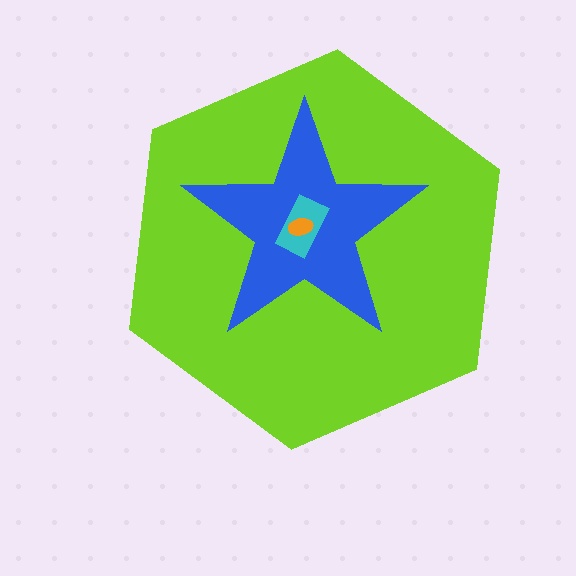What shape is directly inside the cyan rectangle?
The orange ellipse.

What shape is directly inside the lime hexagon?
The blue star.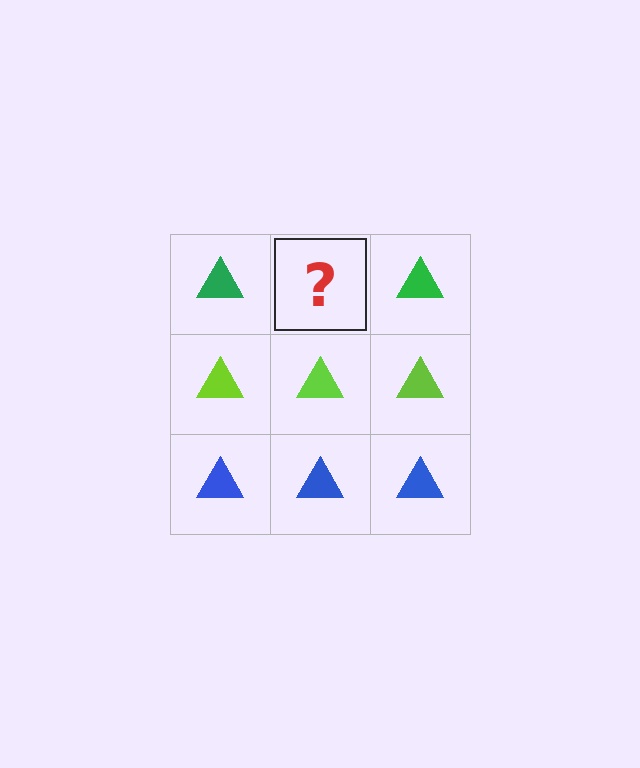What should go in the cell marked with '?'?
The missing cell should contain a green triangle.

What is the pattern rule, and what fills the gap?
The rule is that each row has a consistent color. The gap should be filled with a green triangle.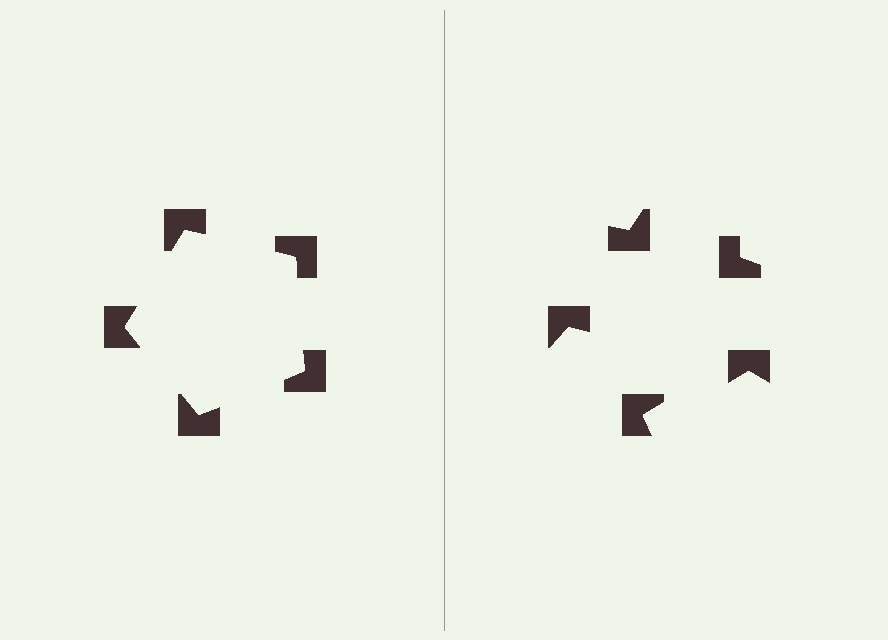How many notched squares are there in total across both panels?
10 — 5 on each side.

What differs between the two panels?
The notched squares are positioned identically on both sides; only the wedge orientations differ. On the left they align to a pentagon; on the right they are misaligned.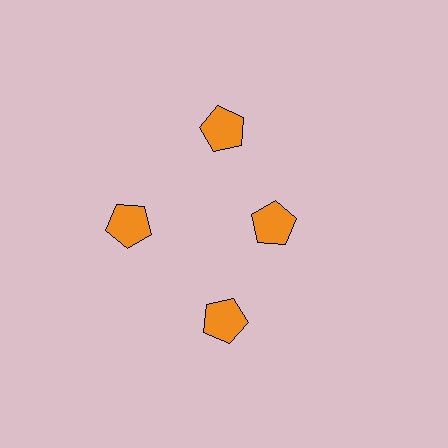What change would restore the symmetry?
The symmetry would be restored by moving it outward, back onto the ring so that all 4 pentagons sit at equal angles and equal distance from the center.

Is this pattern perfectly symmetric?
No. The 4 orange pentagons are arranged in a ring, but one element near the 3 o'clock position is pulled inward toward the center, breaking the 4-fold rotational symmetry.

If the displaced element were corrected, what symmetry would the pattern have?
It would have 4-fold rotational symmetry — the pattern would map onto itself every 90 degrees.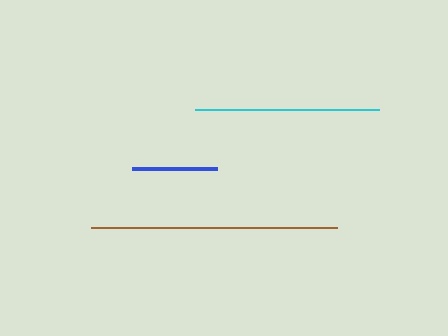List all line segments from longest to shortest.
From longest to shortest: brown, cyan, blue.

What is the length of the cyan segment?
The cyan segment is approximately 185 pixels long.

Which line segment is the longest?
The brown line is the longest at approximately 247 pixels.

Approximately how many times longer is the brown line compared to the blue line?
The brown line is approximately 2.9 times the length of the blue line.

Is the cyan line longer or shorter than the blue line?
The cyan line is longer than the blue line.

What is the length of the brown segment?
The brown segment is approximately 247 pixels long.